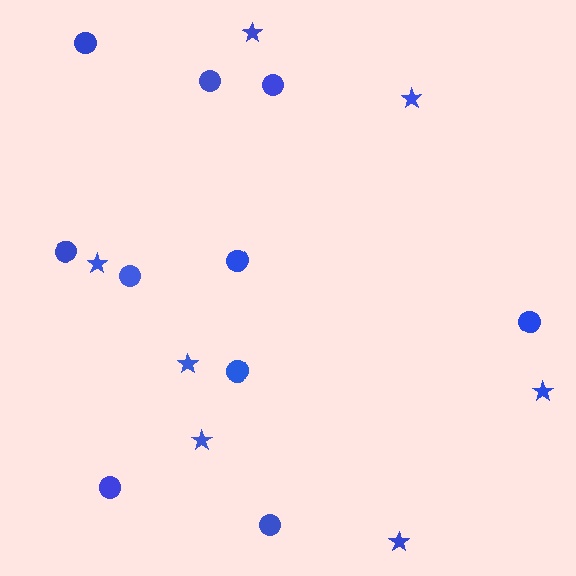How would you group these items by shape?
There are 2 groups: one group of circles (10) and one group of stars (7).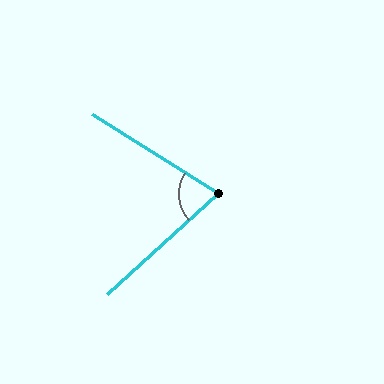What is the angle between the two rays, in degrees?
Approximately 75 degrees.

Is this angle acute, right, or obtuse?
It is acute.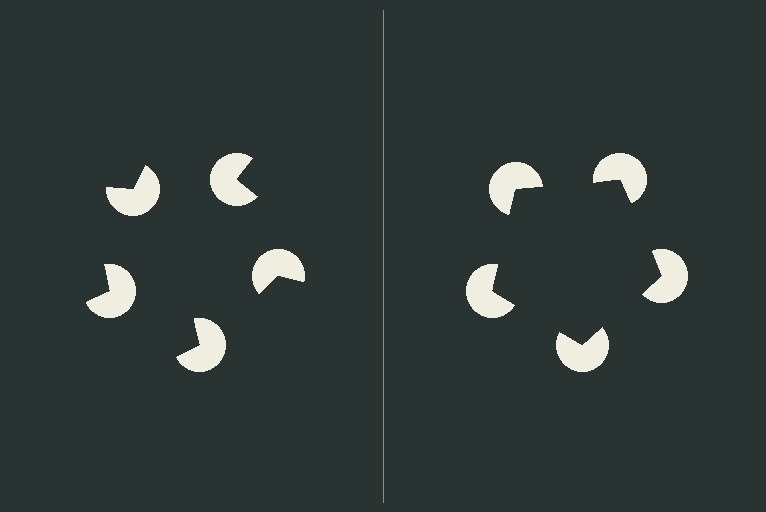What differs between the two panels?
The pac-man discs are positioned identically on both sides; only the wedge orientations differ. On the right they align to a pentagon; on the left they are misaligned.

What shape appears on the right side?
An illusory pentagon.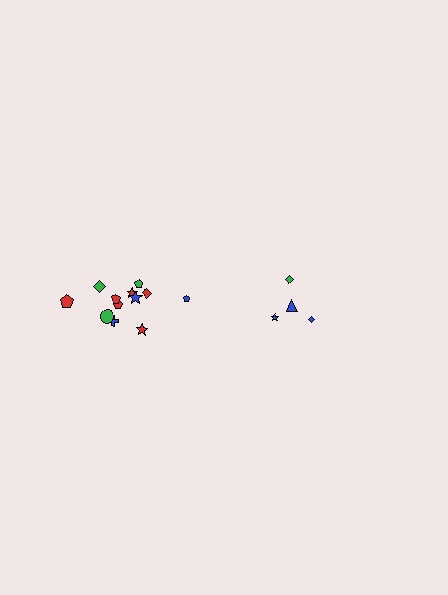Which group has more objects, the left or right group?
The left group.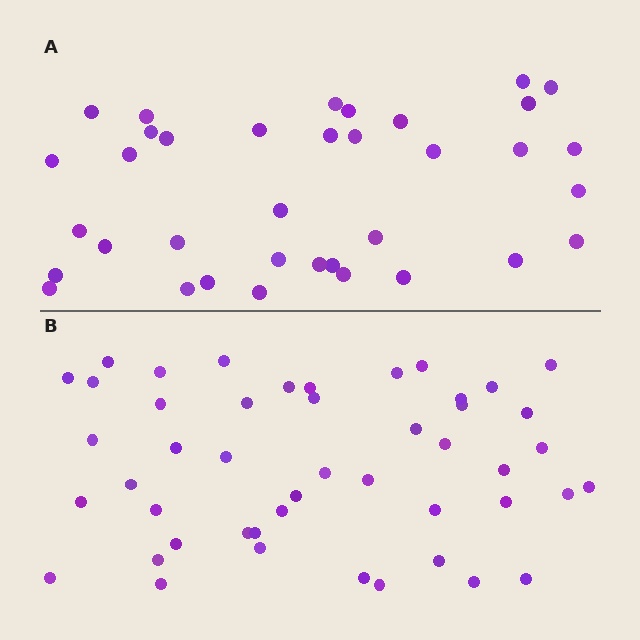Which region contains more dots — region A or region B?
Region B (the bottom region) has more dots.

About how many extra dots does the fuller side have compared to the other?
Region B has roughly 12 or so more dots than region A.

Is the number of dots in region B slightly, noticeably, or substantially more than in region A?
Region B has noticeably more, but not dramatically so. The ratio is roughly 1.3 to 1.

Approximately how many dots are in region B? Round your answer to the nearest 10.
About 50 dots. (The exact count is 47, which rounds to 50.)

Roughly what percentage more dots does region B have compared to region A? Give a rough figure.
About 30% more.